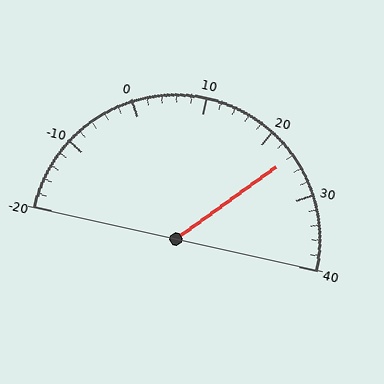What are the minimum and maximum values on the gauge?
The gauge ranges from -20 to 40.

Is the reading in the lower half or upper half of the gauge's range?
The reading is in the upper half of the range (-20 to 40).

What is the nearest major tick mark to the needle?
The nearest major tick mark is 20.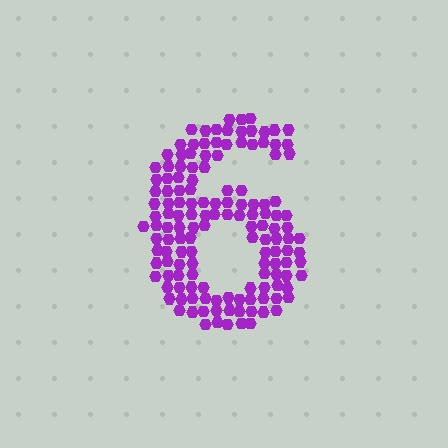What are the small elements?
The small elements are hexagons.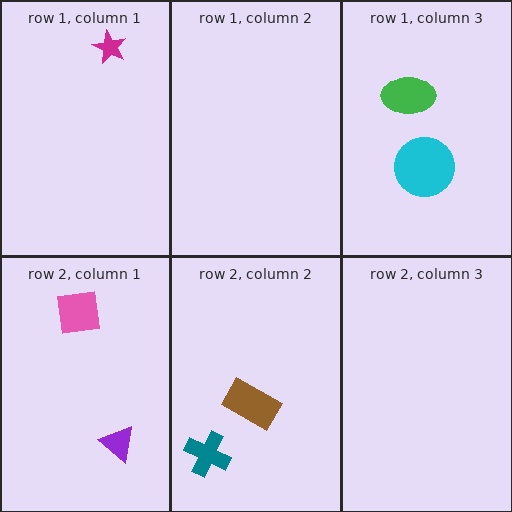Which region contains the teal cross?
The row 2, column 2 region.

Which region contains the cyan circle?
The row 1, column 3 region.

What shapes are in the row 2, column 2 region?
The brown rectangle, the teal cross.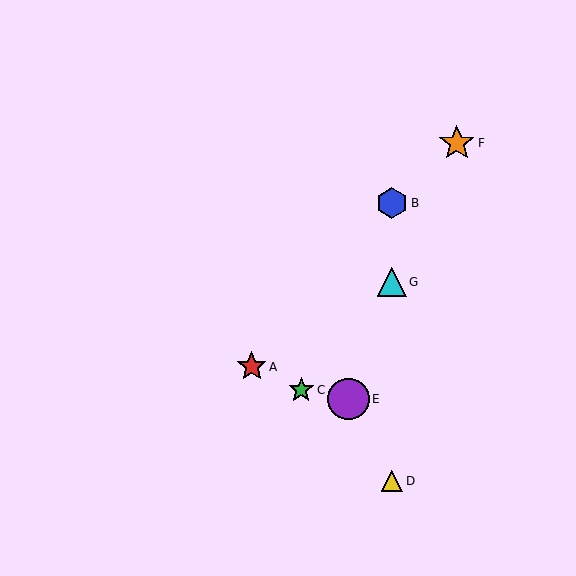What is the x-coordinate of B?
Object B is at x≈392.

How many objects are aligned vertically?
3 objects (B, D, G) are aligned vertically.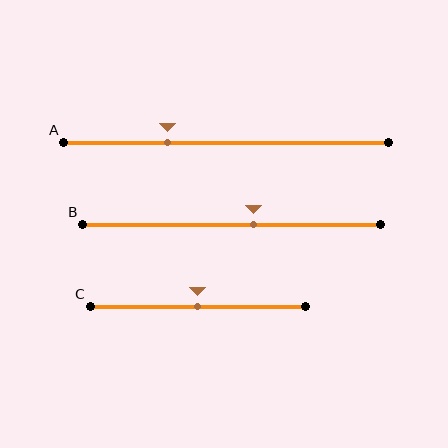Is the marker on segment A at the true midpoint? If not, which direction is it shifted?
No, the marker on segment A is shifted to the left by about 18% of the segment length.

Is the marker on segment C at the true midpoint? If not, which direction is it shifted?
Yes, the marker on segment C is at the true midpoint.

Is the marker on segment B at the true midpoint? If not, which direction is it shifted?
No, the marker on segment B is shifted to the right by about 7% of the segment length.